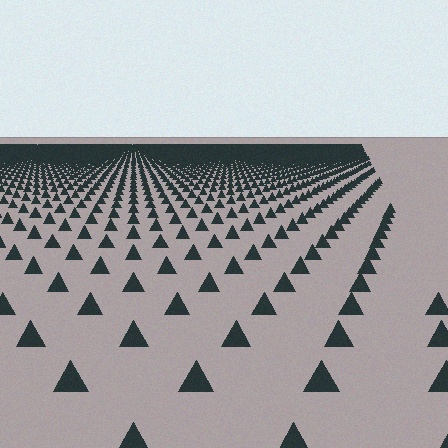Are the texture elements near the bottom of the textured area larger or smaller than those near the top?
Larger. Near the bottom, elements are closer to the viewer and appear at a bigger on-screen size.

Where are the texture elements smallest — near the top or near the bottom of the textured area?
Near the top.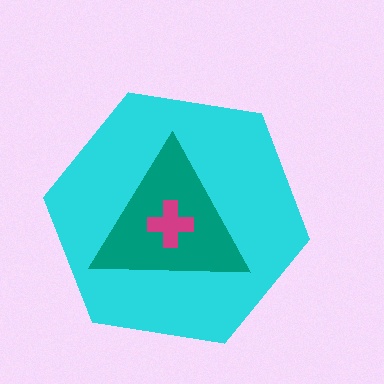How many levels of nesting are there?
3.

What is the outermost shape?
The cyan hexagon.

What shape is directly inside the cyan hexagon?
The teal triangle.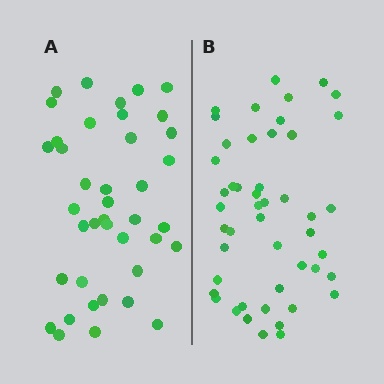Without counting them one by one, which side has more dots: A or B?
Region B (the right region) has more dots.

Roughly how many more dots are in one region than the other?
Region B has roughly 8 or so more dots than region A.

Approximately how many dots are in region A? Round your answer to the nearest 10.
About 40 dots.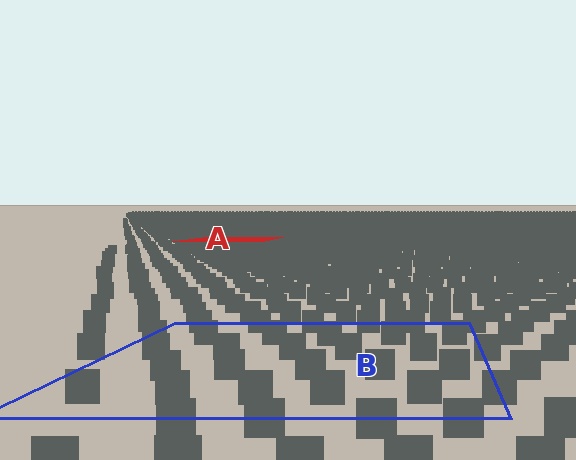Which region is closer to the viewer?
Region B is closer. The texture elements there are larger and more spread out.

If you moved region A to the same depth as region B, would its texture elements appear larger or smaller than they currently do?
They would appear larger. At a closer depth, the same texture elements are projected at a bigger on-screen size.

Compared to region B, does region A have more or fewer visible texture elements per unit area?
Region A has more texture elements per unit area — they are packed more densely because it is farther away.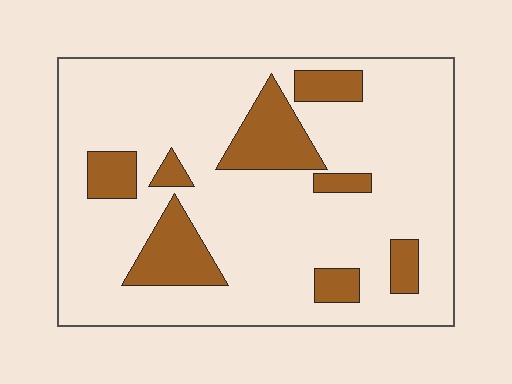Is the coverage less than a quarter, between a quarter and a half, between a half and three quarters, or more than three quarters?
Less than a quarter.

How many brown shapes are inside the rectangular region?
8.